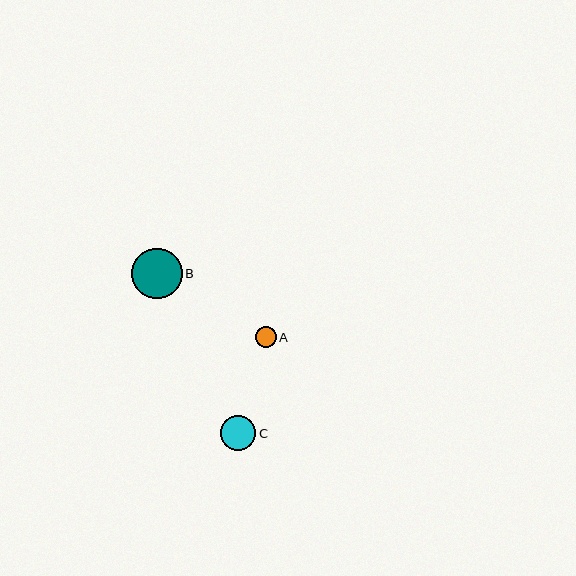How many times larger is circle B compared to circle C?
Circle B is approximately 1.4 times the size of circle C.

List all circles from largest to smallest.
From largest to smallest: B, C, A.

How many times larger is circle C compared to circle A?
Circle C is approximately 1.7 times the size of circle A.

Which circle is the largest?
Circle B is the largest with a size of approximately 50 pixels.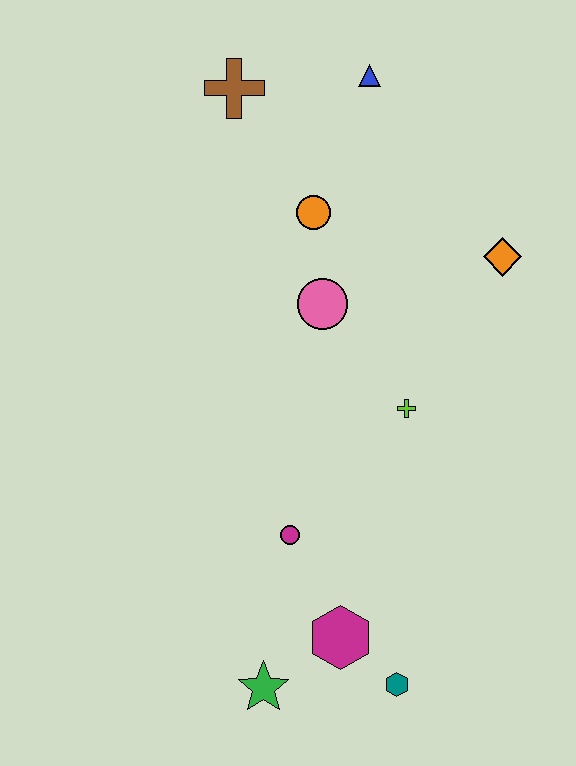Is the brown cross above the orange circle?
Yes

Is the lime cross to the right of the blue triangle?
Yes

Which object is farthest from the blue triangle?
The green star is farthest from the blue triangle.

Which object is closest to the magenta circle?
The magenta hexagon is closest to the magenta circle.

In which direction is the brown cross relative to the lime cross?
The brown cross is above the lime cross.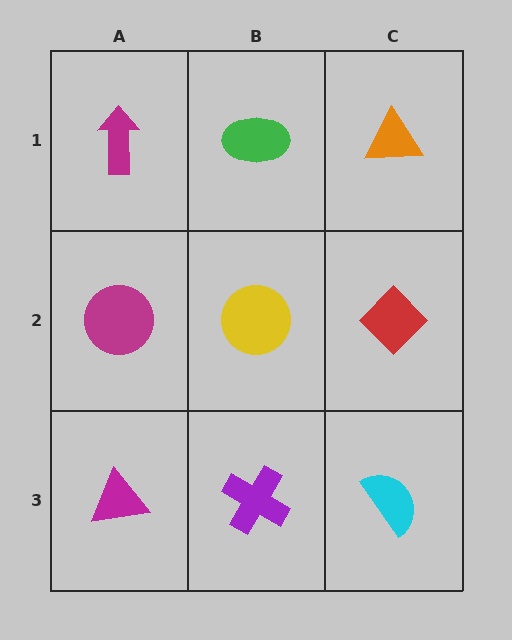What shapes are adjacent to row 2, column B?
A green ellipse (row 1, column B), a purple cross (row 3, column B), a magenta circle (row 2, column A), a red diamond (row 2, column C).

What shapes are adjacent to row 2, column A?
A magenta arrow (row 1, column A), a magenta triangle (row 3, column A), a yellow circle (row 2, column B).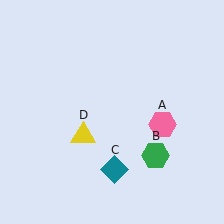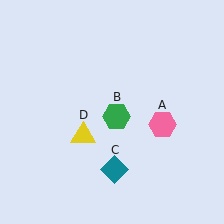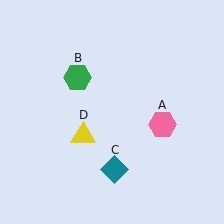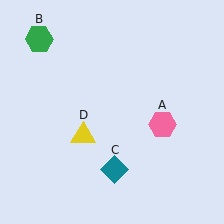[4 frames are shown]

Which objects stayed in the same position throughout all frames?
Pink hexagon (object A) and teal diamond (object C) and yellow triangle (object D) remained stationary.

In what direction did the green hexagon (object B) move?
The green hexagon (object B) moved up and to the left.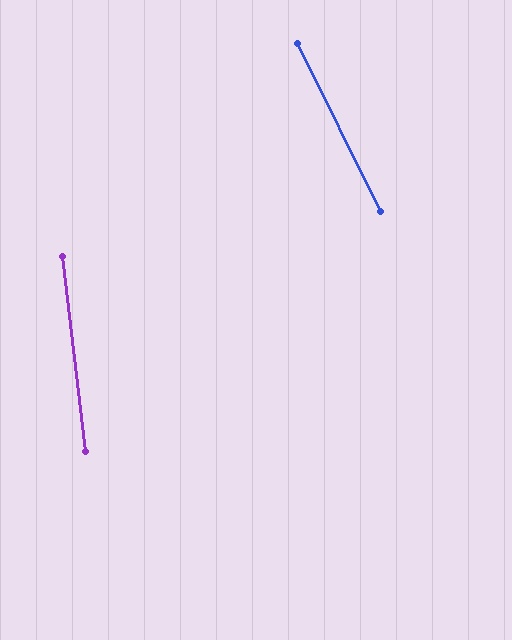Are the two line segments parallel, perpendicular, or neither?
Neither parallel nor perpendicular — they differ by about 20°.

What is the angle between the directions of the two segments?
Approximately 20 degrees.